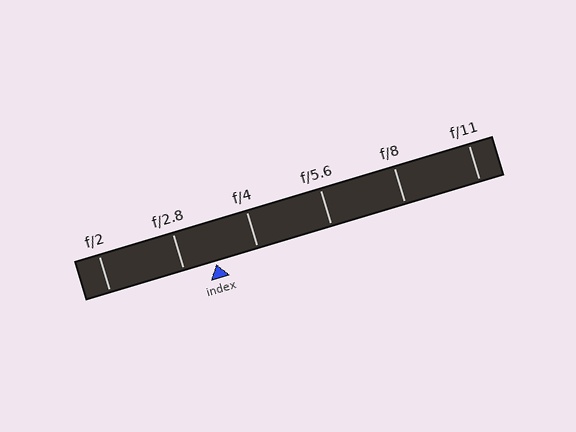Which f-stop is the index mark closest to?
The index mark is closest to f/2.8.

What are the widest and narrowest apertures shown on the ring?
The widest aperture shown is f/2 and the narrowest is f/11.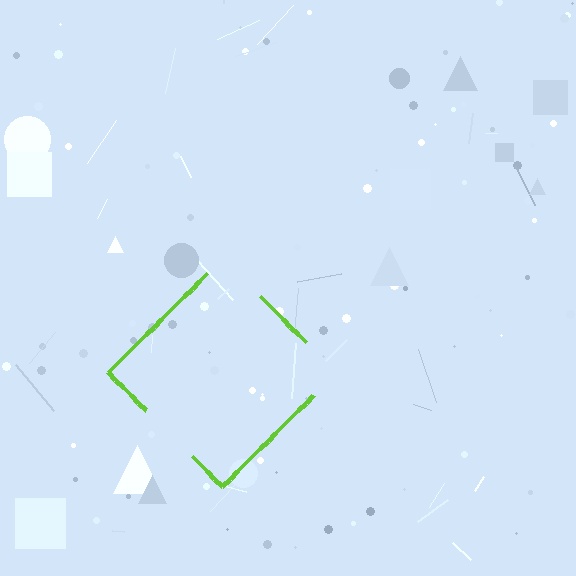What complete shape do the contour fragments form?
The contour fragments form a diamond.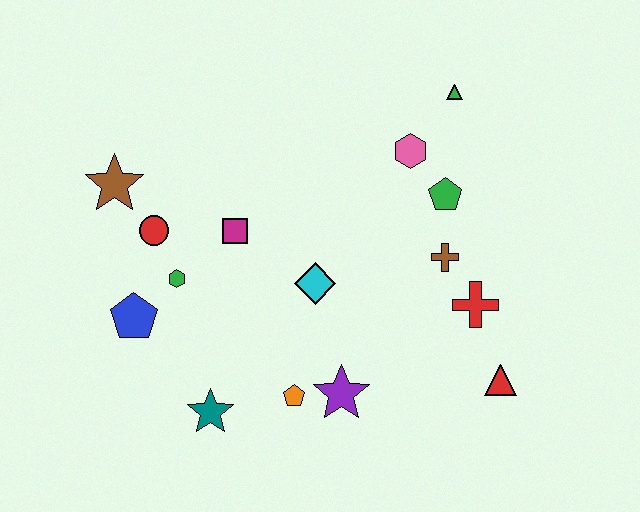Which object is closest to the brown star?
The red circle is closest to the brown star.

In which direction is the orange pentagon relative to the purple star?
The orange pentagon is to the left of the purple star.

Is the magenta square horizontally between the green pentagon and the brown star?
Yes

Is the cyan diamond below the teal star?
No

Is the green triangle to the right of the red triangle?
No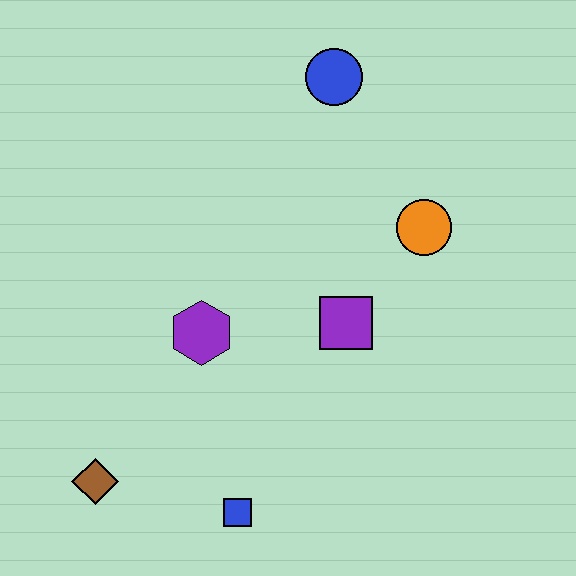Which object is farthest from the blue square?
The blue circle is farthest from the blue square.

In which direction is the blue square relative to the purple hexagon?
The blue square is below the purple hexagon.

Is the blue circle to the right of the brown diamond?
Yes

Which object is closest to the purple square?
The orange circle is closest to the purple square.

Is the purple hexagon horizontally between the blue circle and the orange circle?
No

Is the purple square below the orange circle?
Yes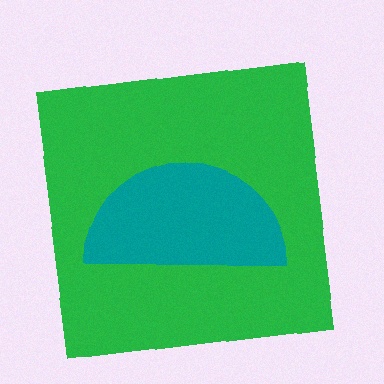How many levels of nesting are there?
2.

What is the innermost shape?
The teal semicircle.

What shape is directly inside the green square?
The teal semicircle.